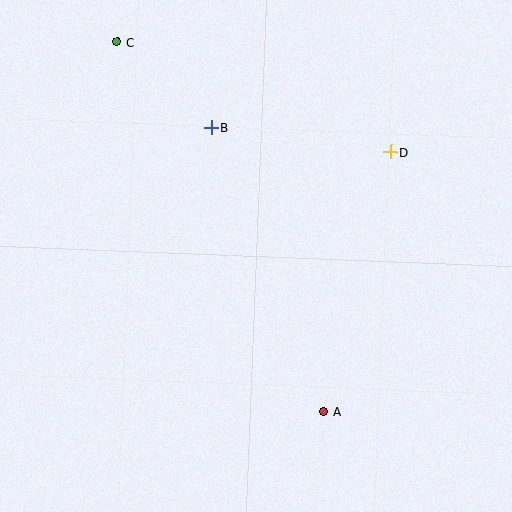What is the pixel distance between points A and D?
The distance between A and D is 268 pixels.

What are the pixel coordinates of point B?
Point B is at (211, 128).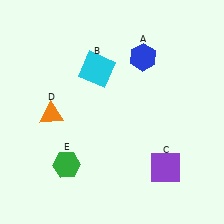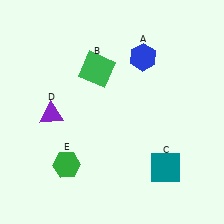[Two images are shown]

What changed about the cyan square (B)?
In Image 1, B is cyan. In Image 2, it changed to green.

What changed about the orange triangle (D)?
In Image 1, D is orange. In Image 2, it changed to purple.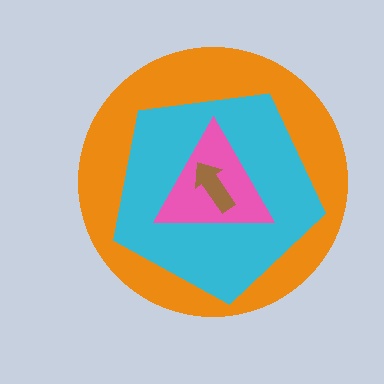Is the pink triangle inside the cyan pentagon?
Yes.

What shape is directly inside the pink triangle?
The brown arrow.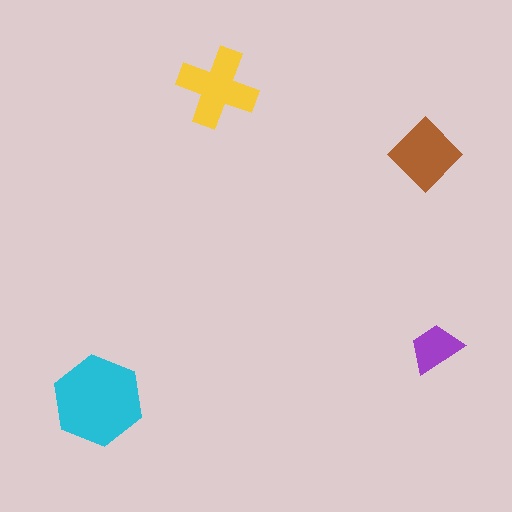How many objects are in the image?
There are 4 objects in the image.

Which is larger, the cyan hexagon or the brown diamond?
The cyan hexagon.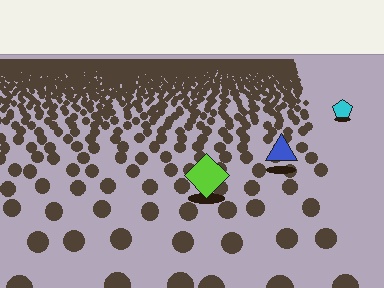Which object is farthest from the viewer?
The cyan pentagon is farthest from the viewer. It appears smaller and the ground texture around it is denser.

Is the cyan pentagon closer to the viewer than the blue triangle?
No. The blue triangle is closer — you can tell from the texture gradient: the ground texture is coarser near it.